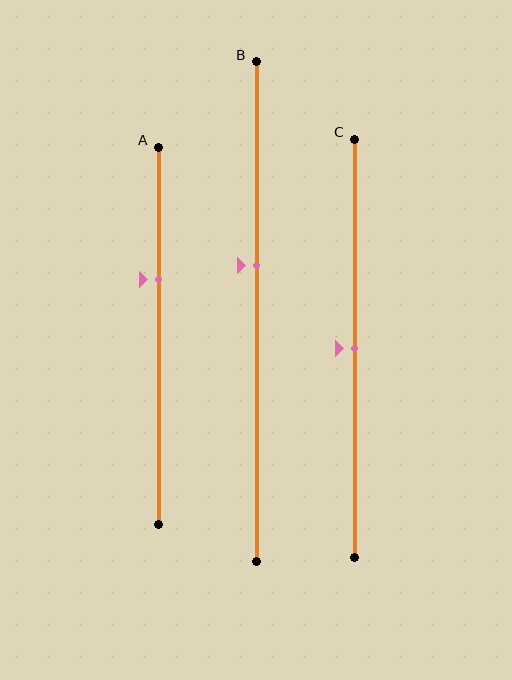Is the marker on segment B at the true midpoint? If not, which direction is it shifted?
No, the marker on segment B is shifted upward by about 9% of the segment length.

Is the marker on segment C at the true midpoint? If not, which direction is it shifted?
Yes, the marker on segment C is at the true midpoint.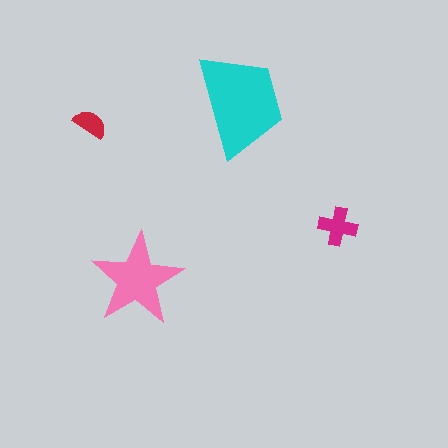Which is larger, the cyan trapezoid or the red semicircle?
The cyan trapezoid.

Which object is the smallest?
The red semicircle.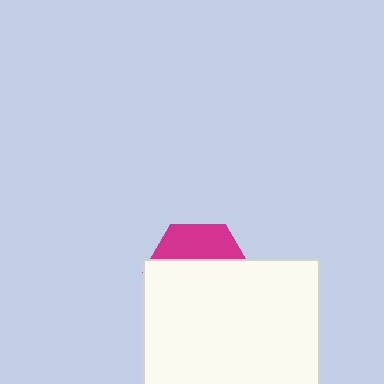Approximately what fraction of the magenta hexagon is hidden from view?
Roughly 67% of the magenta hexagon is hidden behind the white rectangle.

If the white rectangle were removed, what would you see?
You would see the complete magenta hexagon.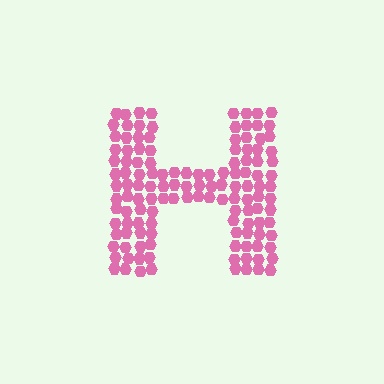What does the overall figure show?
The overall figure shows the letter H.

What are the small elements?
The small elements are hexagons.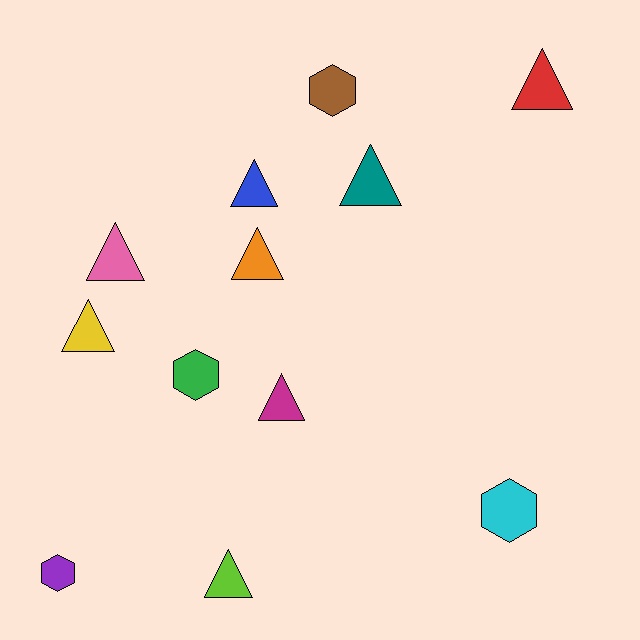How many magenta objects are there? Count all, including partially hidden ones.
There is 1 magenta object.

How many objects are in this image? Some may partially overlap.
There are 12 objects.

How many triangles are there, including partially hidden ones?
There are 8 triangles.